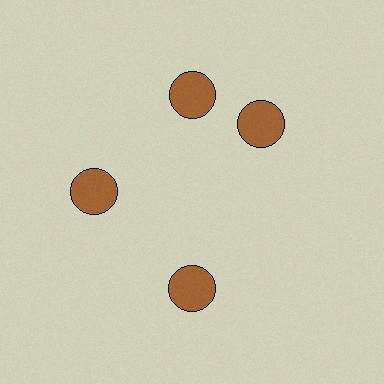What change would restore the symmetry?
The symmetry would be restored by rotating it back into even spacing with its neighbors so that all 4 circles sit at equal angles and equal distance from the center.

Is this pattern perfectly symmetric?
No. The 4 brown circles are arranged in a ring, but one element near the 3 o'clock position is rotated out of alignment along the ring, breaking the 4-fold rotational symmetry.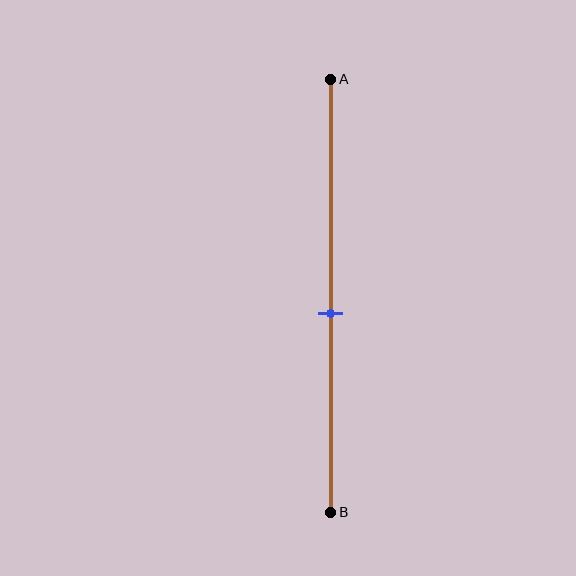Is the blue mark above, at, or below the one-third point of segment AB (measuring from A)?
The blue mark is below the one-third point of segment AB.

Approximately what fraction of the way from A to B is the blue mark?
The blue mark is approximately 55% of the way from A to B.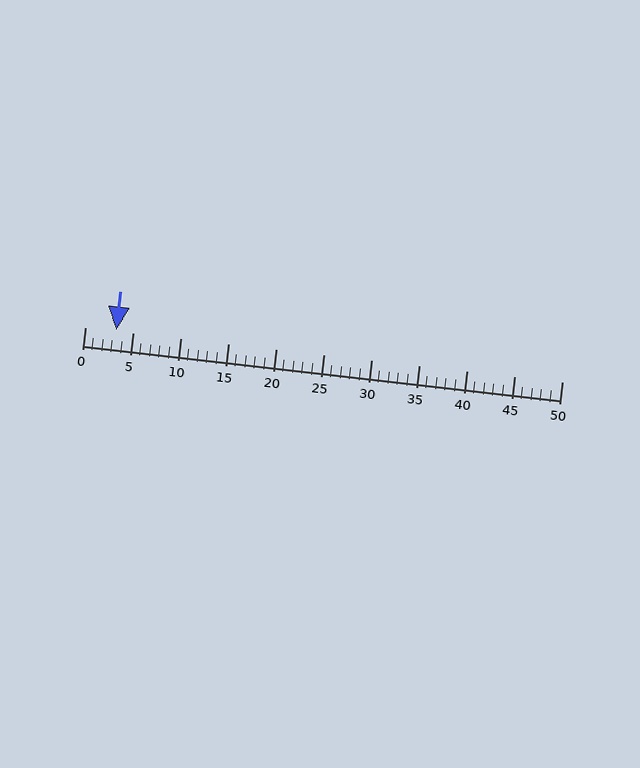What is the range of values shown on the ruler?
The ruler shows values from 0 to 50.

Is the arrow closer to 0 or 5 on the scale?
The arrow is closer to 5.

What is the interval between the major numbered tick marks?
The major tick marks are spaced 5 units apart.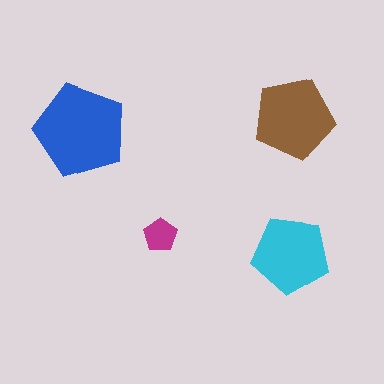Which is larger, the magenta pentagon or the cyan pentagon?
The cyan one.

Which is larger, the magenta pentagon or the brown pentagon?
The brown one.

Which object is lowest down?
The cyan pentagon is bottommost.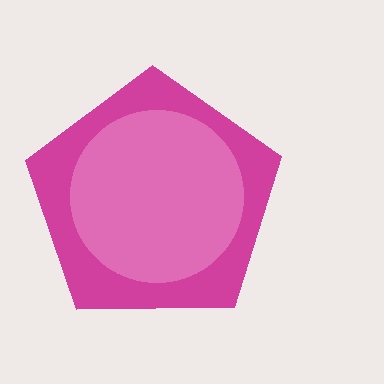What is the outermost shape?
The magenta pentagon.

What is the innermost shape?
The pink circle.